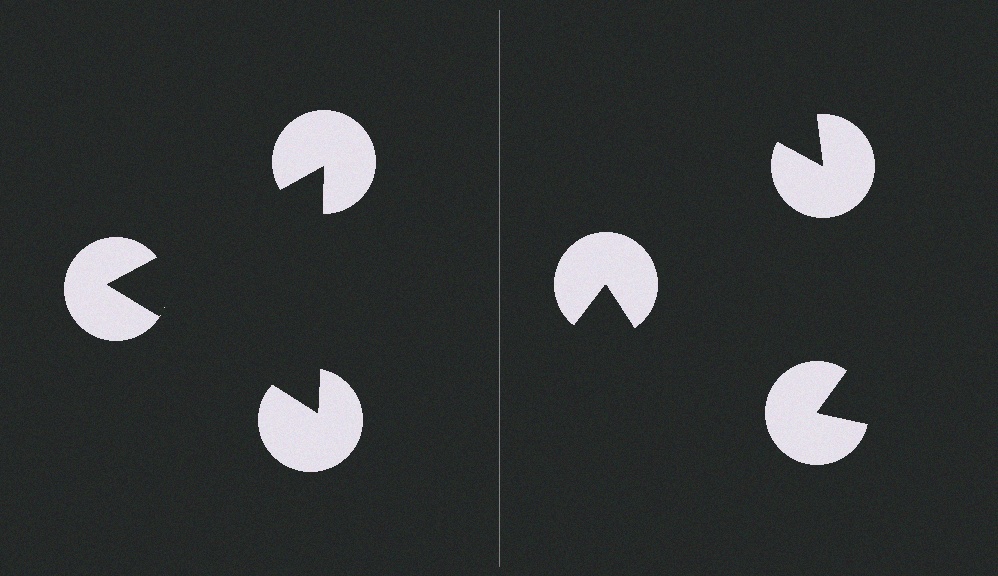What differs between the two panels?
The pac-man discs are positioned identically on both sides; only the wedge orientations differ. On the left they align to a triangle; on the right they are misaligned.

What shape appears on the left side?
An illusory triangle.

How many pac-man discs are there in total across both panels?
6 — 3 on each side.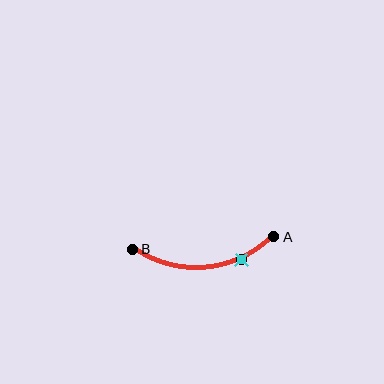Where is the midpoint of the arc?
The arc midpoint is the point on the curve farthest from the straight line joining A and B. It sits below that line.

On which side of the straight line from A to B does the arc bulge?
The arc bulges below the straight line connecting A and B.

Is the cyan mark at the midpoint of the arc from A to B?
No. The cyan mark lies on the arc but is closer to endpoint A. The arc midpoint would be at the point on the curve equidistant along the arc from both A and B.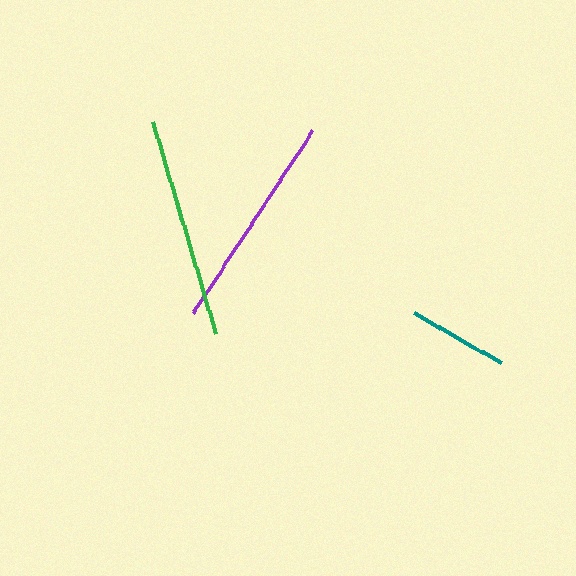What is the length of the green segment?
The green segment is approximately 221 pixels long.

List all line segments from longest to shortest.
From longest to shortest: green, purple, teal.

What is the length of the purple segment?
The purple segment is approximately 218 pixels long.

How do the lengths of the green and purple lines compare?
The green and purple lines are approximately the same length.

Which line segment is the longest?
The green line is the longest at approximately 221 pixels.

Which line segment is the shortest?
The teal line is the shortest at approximately 101 pixels.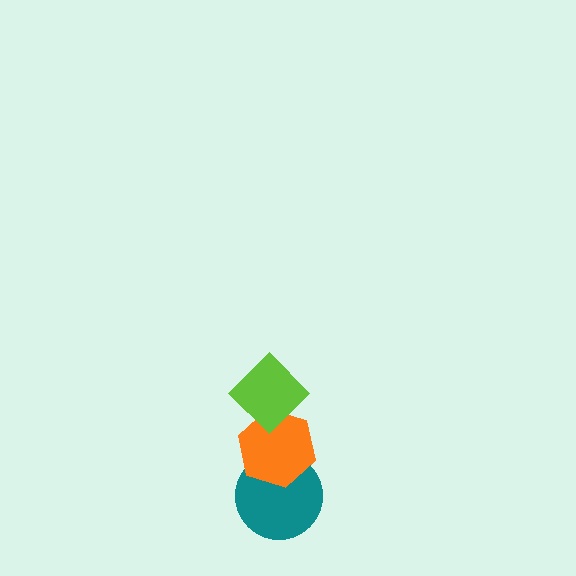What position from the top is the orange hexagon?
The orange hexagon is 2nd from the top.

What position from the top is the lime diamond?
The lime diamond is 1st from the top.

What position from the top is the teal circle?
The teal circle is 3rd from the top.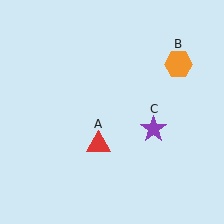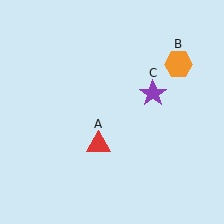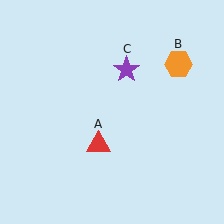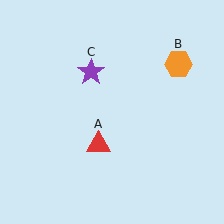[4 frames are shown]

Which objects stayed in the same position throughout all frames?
Red triangle (object A) and orange hexagon (object B) remained stationary.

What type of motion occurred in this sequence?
The purple star (object C) rotated counterclockwise around the center of the scene.